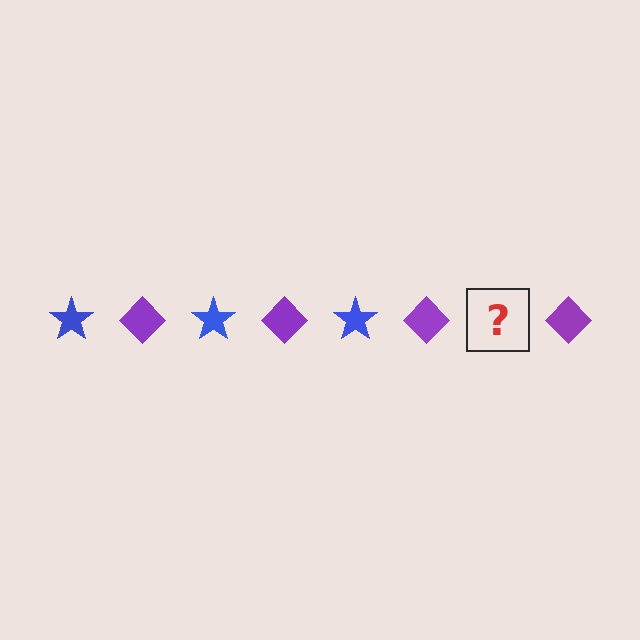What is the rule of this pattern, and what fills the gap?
The rule is that the pattern alternates between blue star and purple diamond. The gap should be filled with a blue star.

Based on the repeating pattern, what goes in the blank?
The blank should be a blue star.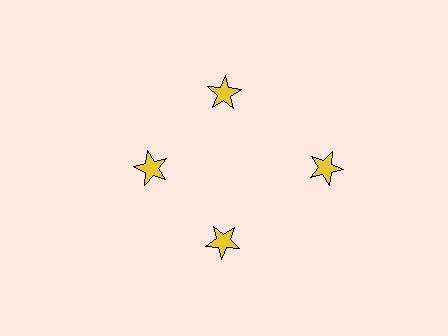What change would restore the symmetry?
The symmetry would be restored by moving it inward, back onto the ring so that all 4 stars sit at equal angles and equal distance from the center.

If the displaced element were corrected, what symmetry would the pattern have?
It would have 4-fold rotational symmetry — the pattern would map onto itself every 90 degrees.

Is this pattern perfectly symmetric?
No. The 4 yellow stars are arranged in a ring, but one element near the 3 o'clock position is pushed outward from the center, breaking the 4-fold rotational symmetry.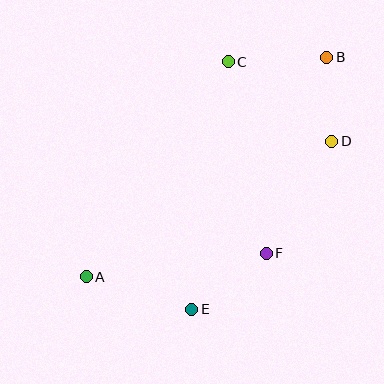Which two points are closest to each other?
Points B and D are closest to each other.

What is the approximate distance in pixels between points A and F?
The distance between A and F is approximately 181 pixels.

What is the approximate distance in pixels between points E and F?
The distance between E and F is approximately 93 pixels.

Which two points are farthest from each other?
Points A and B are farthest from each other.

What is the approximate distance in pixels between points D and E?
The distance between D and E is approximately 219 pixels.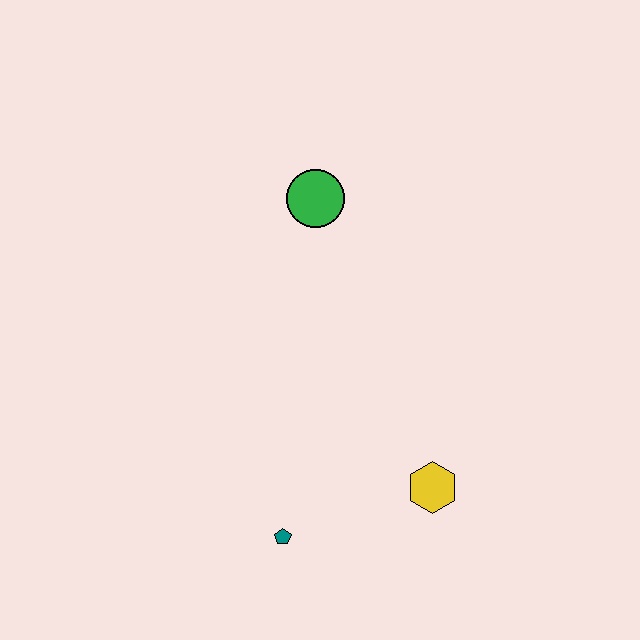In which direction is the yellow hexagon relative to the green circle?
The yellow hexagon is below the green circle.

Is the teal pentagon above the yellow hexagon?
No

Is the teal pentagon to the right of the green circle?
No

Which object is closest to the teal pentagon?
The yellow hexagon is closest to the teal pentagon.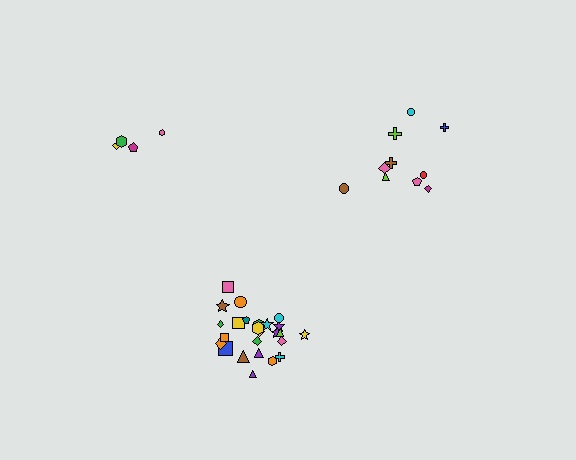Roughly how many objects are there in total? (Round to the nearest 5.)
Roughly 40 objects in total.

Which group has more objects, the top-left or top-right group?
The top-right group.